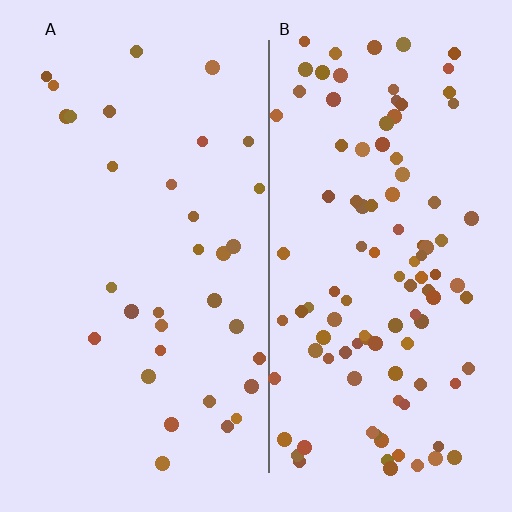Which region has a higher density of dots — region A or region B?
B (the right).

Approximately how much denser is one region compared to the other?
Approximately 3.1× — region B over region A.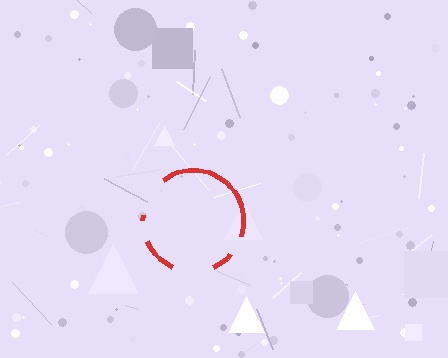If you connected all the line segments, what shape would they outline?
They would outline a circle.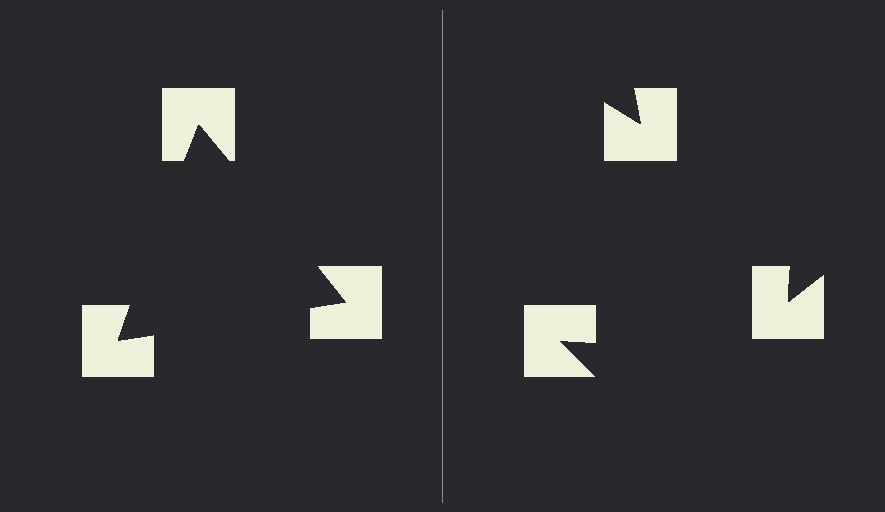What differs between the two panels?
The notched squares are positioned identically on both sides; only the wedge orientations differ. On the left they align to a triangle; on the right they are misaligned.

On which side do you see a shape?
An illusory triangle appears on the left side. On the right side the wedge cuts are rotated, so no coherent shape forms.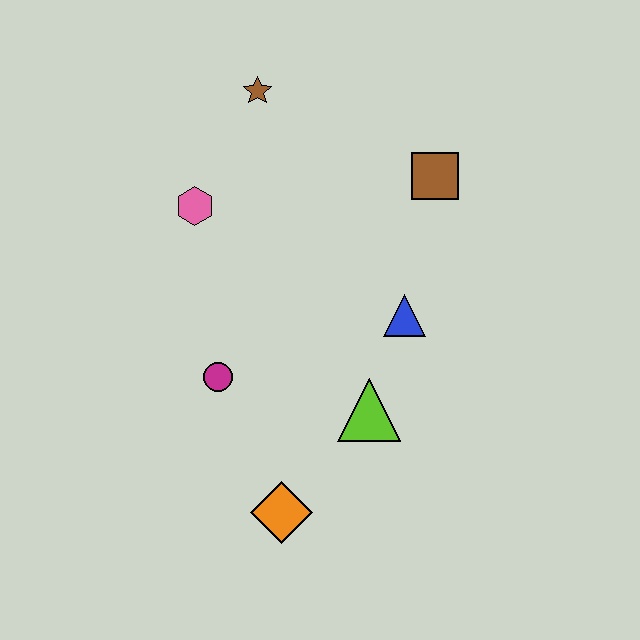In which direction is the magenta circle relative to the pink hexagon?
The magenta circle is below the pink hexagon.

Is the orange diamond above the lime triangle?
No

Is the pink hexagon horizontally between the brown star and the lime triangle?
No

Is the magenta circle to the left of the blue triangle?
Yes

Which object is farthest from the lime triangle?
The brown star is farthest from the lime triangle.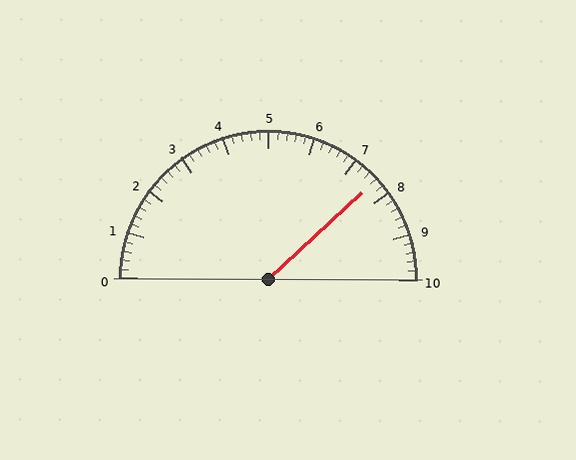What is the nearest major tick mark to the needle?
The nearest major tick mark is 8.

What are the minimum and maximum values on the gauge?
The gauge ranges from 0 to 10.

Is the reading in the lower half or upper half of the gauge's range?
The reading is in the upper half of the range (0 to 10).